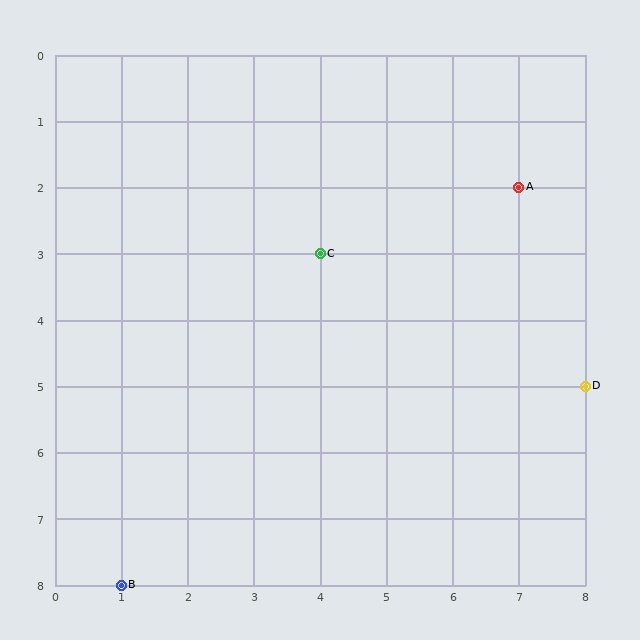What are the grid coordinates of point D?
Point D is at grid coordinates (8, 5).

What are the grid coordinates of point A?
Point A is at grid coordinates (7, 2).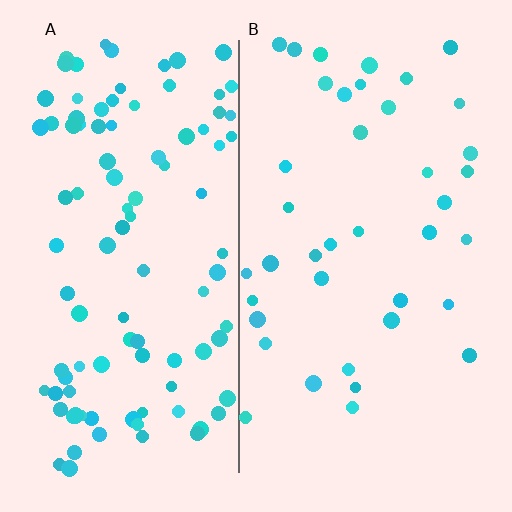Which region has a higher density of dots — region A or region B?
A (the left).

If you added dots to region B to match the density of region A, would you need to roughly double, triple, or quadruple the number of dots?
Approximately triple.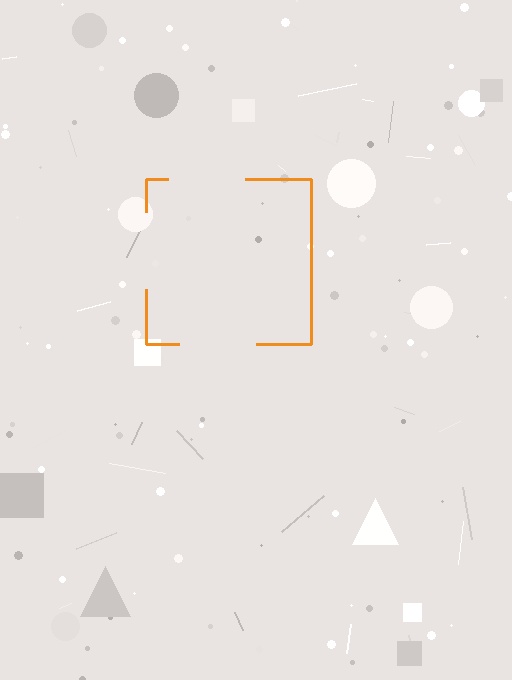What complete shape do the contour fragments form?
The contour fragments form a square.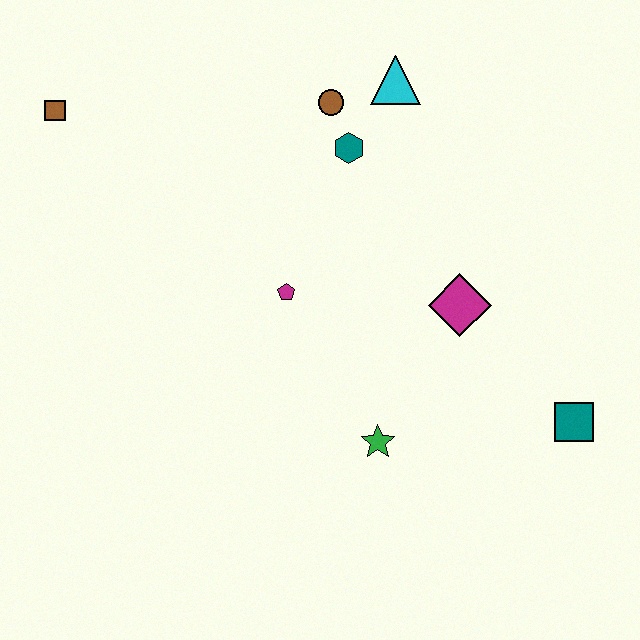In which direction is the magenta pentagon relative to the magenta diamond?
The magenta pentagon is to the left of the magenta diamond.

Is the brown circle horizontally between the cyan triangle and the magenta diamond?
No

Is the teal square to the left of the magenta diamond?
No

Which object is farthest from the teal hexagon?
The teal square is farthest from the teal hexagon.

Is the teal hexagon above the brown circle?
No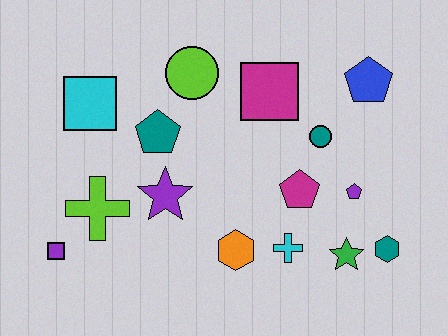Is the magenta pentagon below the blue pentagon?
Yes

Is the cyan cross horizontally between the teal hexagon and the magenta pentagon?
No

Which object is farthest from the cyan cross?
The cyan square is farthest from the cyan cross.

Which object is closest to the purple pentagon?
The magenta pentagon is closest to the purple pentagon.